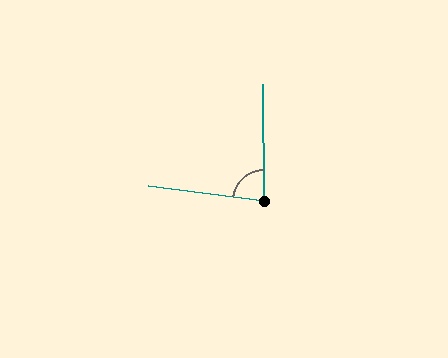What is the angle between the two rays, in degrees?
Approximately 82 degrees.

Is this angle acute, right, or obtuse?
It is acute.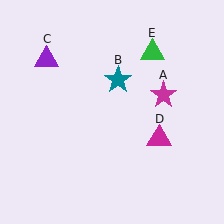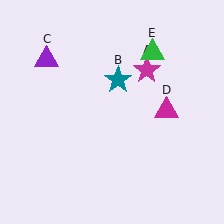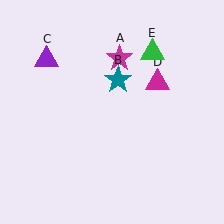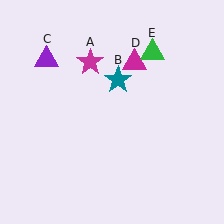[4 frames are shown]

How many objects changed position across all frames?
2 objects changed position: magenta star (object A), magenta triangle (object D).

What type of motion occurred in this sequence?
The magenta star (object A), magenta triangle (object D) rotated counterclockwise around the center of the scene.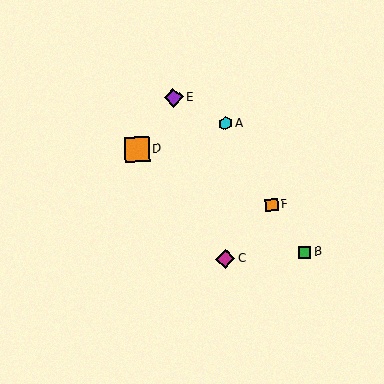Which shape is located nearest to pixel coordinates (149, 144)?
The orange square (labeled D) at (137, 149) is nearest to that location.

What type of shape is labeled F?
Shape F is an orange square.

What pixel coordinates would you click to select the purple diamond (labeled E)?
Click at (174, 98) to select the purple diamond E.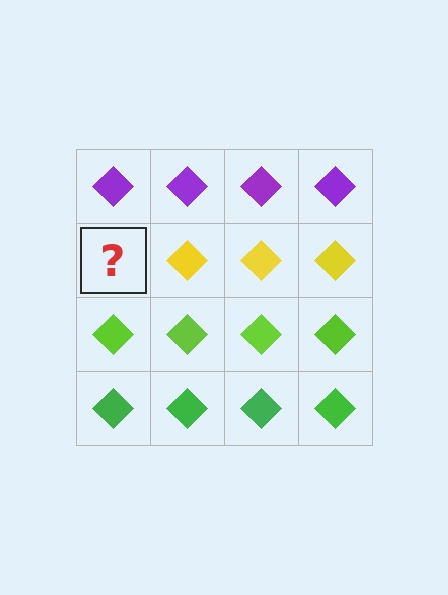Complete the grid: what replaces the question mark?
The question mark should be replaced with a yellow diamond.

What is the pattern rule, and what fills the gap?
The rule is that each row has a consistent color. The gap should be filled with a yellow diamond.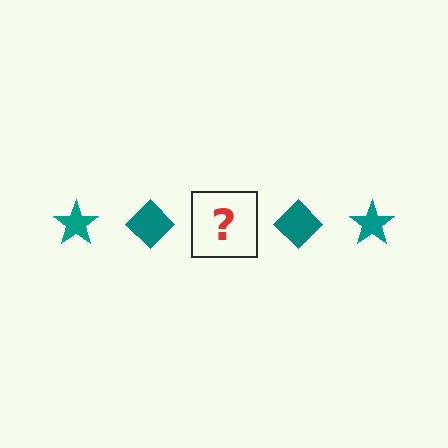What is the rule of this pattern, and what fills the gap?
The rule is that the pattern cycles through star, diamond shapes in teal. The gap should be filled with a teal star.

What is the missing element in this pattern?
The missing element is a teal star.